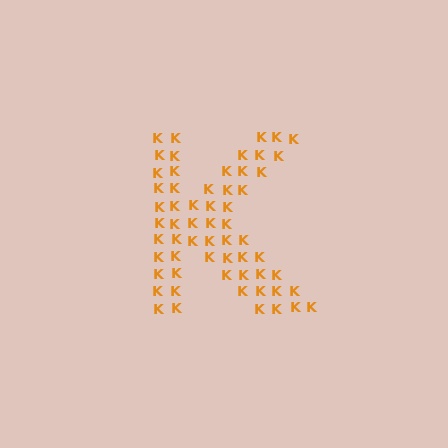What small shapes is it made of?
It is made of small letter K's.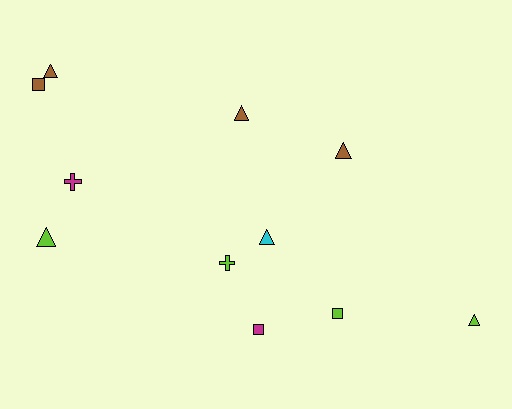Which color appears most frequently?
Lime, with 4 objects.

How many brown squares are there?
There is 1 brown square.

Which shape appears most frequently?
Triangle, with 6 objects.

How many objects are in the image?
There are 11 objects.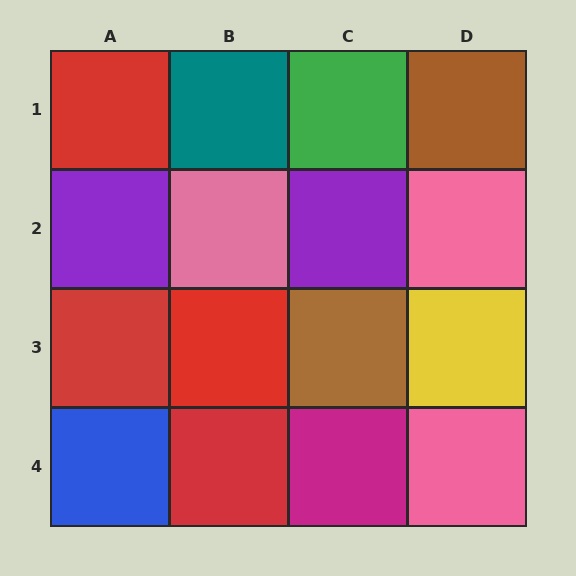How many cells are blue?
1 cell is blue.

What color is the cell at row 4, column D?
Pink.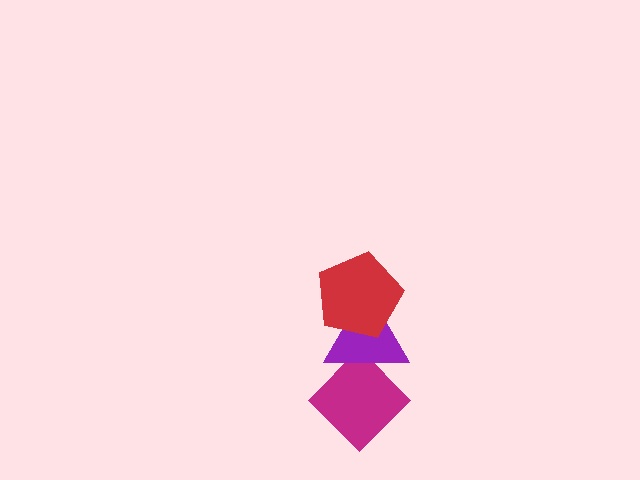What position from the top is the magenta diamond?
The magenta diamond is 3rd from the top.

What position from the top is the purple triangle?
The purple triangle is 2nd from the top.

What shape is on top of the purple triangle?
The red pentagon is on top of the purple triangle.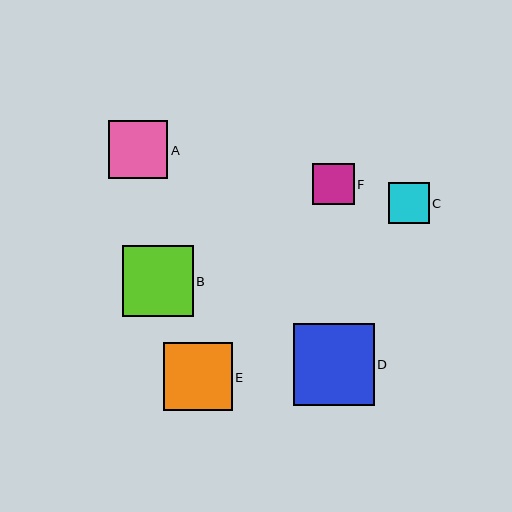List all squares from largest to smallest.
From largest to smallest: D, B, E, A, F, C.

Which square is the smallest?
Square C is the smallest with a size of approximately 41 pixels.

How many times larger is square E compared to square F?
Square E is approximately 1.7 times the size of square F.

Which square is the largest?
Square D is the largest with a size of approximately 81 pixels.